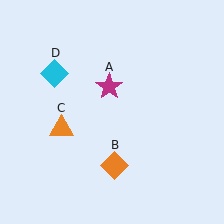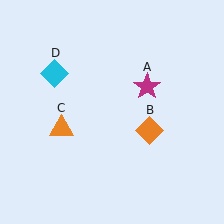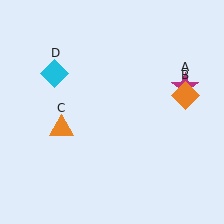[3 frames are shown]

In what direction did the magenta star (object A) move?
The magenta star (object A) moved right.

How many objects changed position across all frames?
2 objects changed position: magenta star (object A), orange diamond (object B).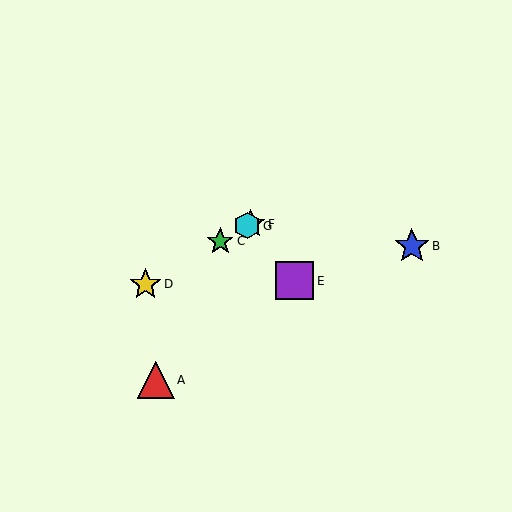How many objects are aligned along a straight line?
4 objects (C, D, F, G) are aligned along a straight line.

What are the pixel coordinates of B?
Object B is at (412, 246).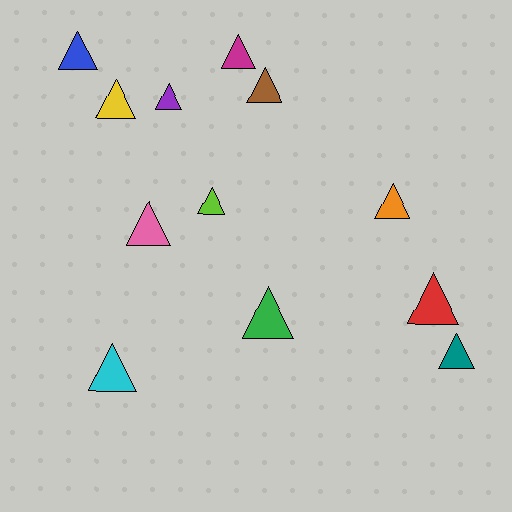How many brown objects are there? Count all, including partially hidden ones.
There is 1 brown object.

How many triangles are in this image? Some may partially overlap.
There are 12 triangles.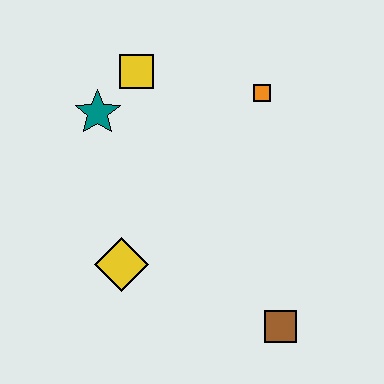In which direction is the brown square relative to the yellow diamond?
The brown square is to the right of the yellow diamond.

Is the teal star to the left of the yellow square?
Yes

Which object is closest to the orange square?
The yellow square is closest to the orange square.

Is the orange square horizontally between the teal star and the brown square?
Yes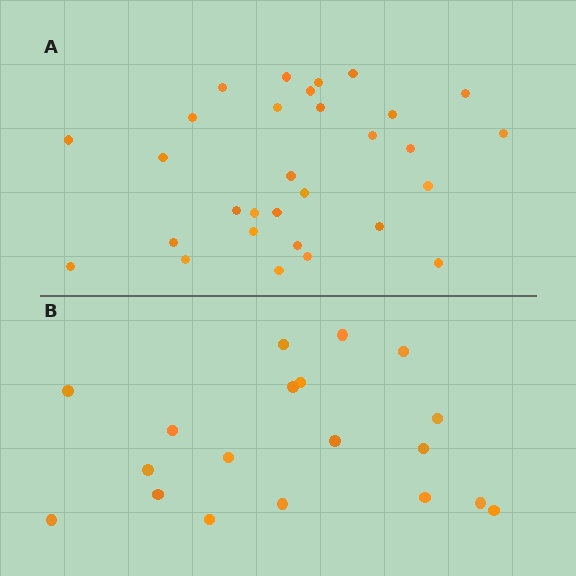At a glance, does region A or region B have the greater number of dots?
Region A (the top region) has more dots.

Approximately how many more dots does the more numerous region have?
Region A has roughly 12 or so more dots than region B.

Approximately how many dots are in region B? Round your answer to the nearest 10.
About 20 dots. (The exact count is 19, which rounds to 20.)